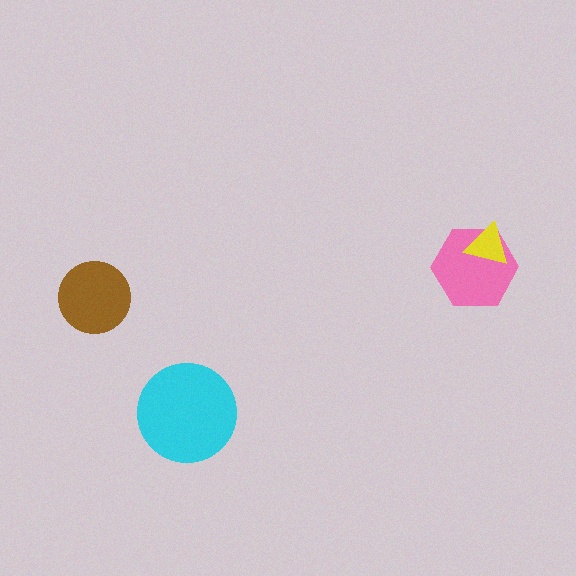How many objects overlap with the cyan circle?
0 objects overlap with the cyan circle.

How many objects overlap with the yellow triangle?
1 object overlaps with the yellow triangle.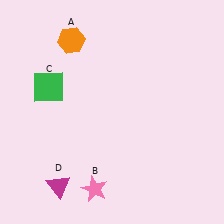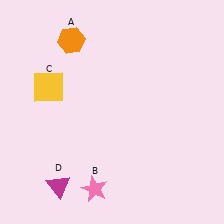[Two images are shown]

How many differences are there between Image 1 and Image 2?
There is 1 difference between the two images.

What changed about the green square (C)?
In Image 1, C is green. In Image 2, it changed to yellow.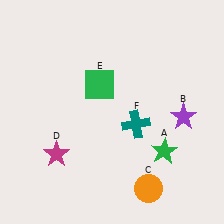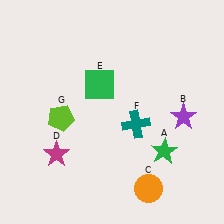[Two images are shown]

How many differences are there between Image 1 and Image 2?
There is 1 difference between the two images.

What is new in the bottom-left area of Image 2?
A lime pentagon (G) was added in the bottom-left area of Image 2.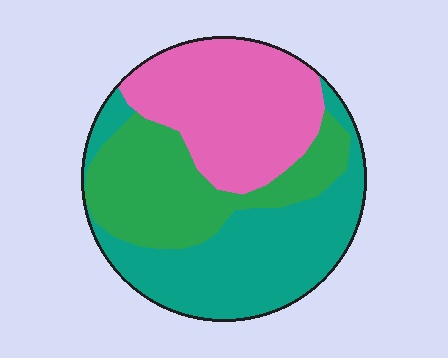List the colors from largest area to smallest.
From largest to smallest: teal, pink, green.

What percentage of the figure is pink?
Pink takes up about one third (1/3) of the figure.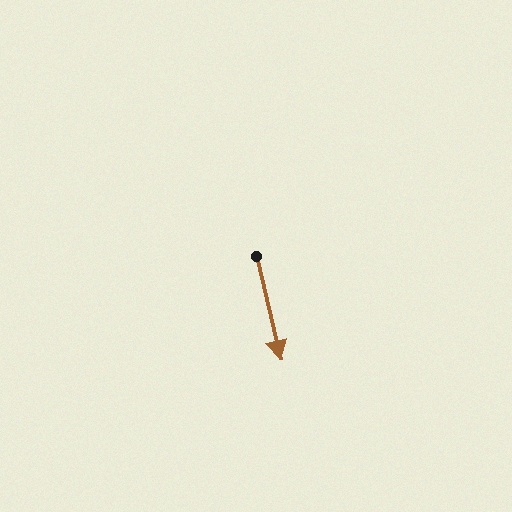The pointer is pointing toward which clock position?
Roughly 6 o'clock.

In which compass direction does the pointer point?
South.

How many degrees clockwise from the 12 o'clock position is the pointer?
Approximately 167 degrees.